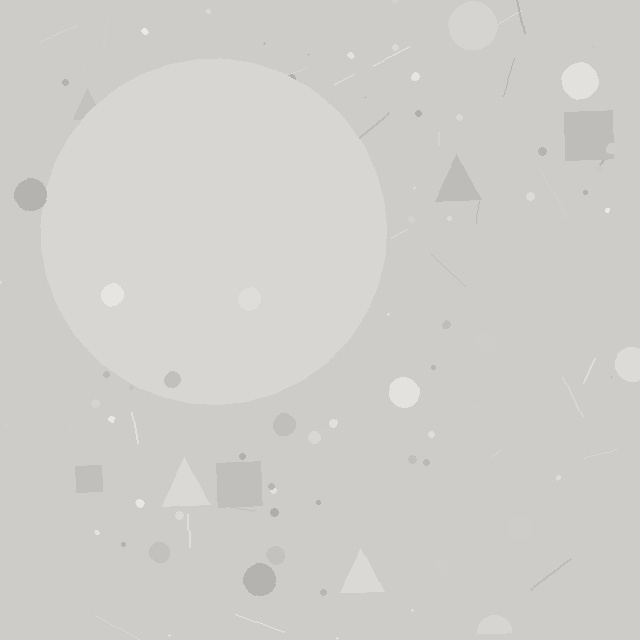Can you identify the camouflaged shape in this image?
The camouflaged shape is a circle.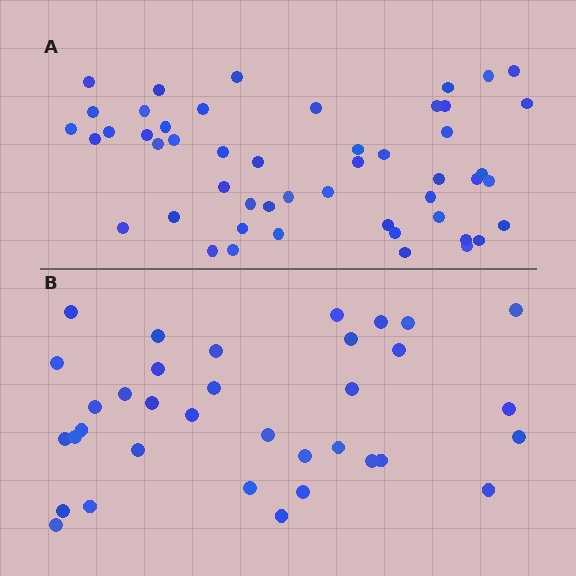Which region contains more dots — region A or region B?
Region A (the top region) has more dots.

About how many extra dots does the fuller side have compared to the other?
Region A has approximately 15 more dots than region B.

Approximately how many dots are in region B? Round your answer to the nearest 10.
About 40 dots. (The exact count is 35, which rounds to 40.)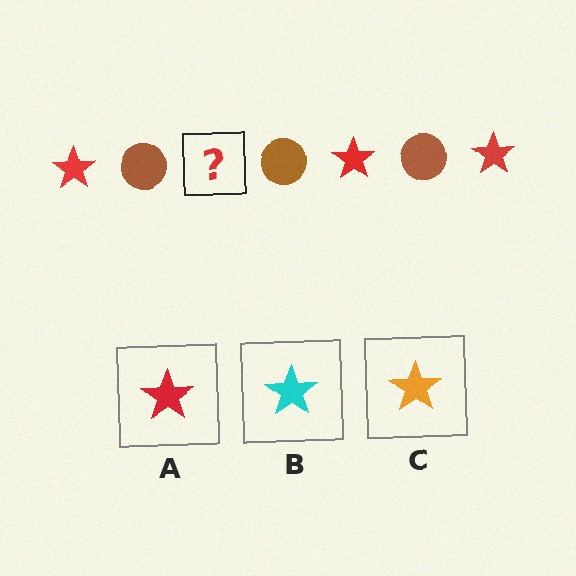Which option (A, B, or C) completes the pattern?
A.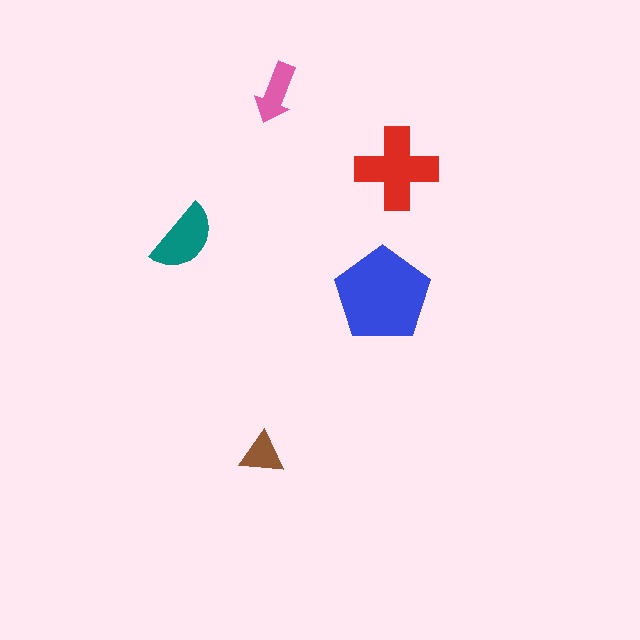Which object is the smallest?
The brown triangle.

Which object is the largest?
The blue pentagon.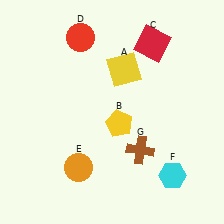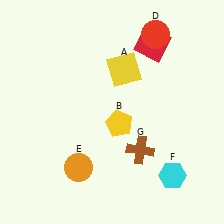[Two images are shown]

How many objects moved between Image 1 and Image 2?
1 object moved between the two images.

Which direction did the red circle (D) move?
The red circle (D) moved right.